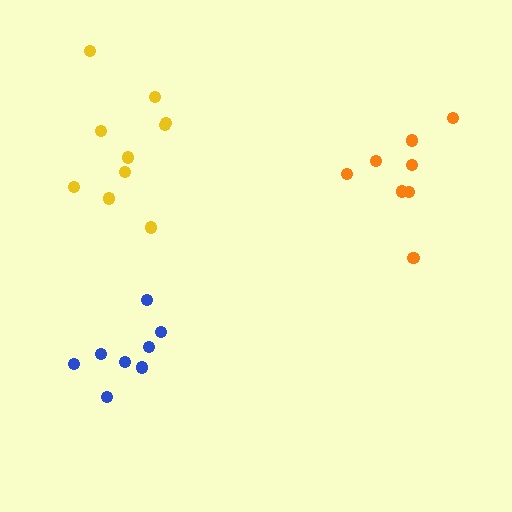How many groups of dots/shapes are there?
There are 3 groups.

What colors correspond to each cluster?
The clusters are colored: yellow, orange, blue.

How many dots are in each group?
Group 1: 10 dots, Group 2: 8 dots, Group 3: 8 dots (26 total).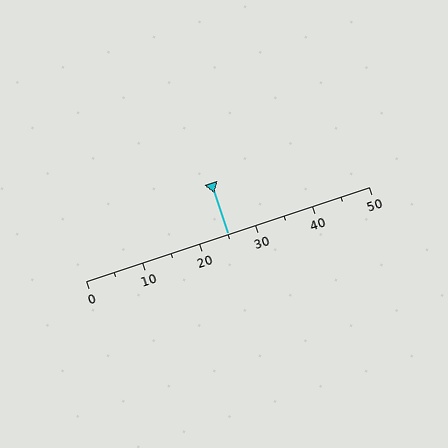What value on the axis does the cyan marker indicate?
The marker indicates approximately 25.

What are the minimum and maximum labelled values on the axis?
The axis runs from 0 to 50.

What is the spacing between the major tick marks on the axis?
The major ticks are spaced 10 apart.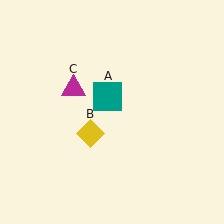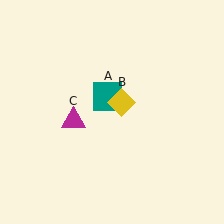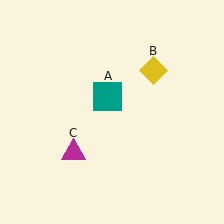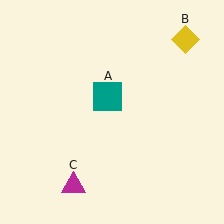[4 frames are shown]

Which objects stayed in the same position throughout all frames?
Teal square (object A) remained stationary.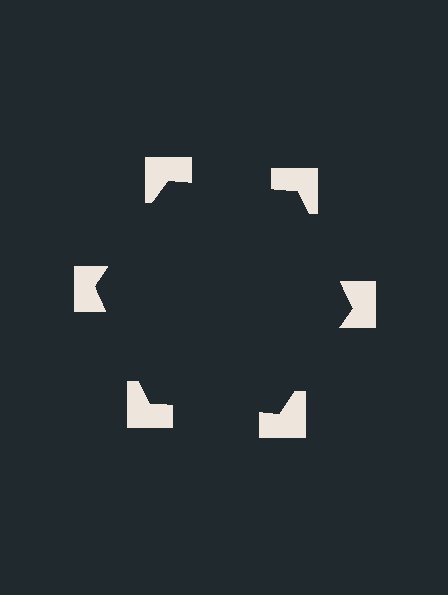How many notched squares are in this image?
There are 6 — one at each vertex of the illusory hexagon.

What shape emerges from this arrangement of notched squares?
An illusory hexagon — its edges are inferred from the aligned wedge cuts in the notched squares, not physically drawn.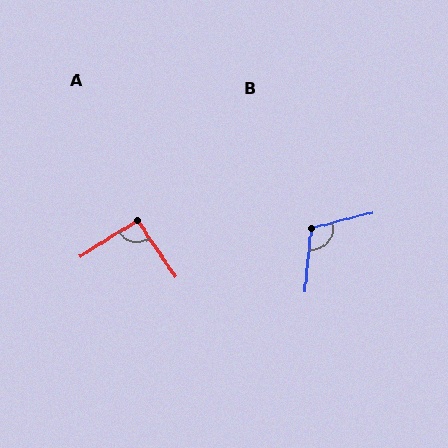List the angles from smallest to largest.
A (92°), B (110°).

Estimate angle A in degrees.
Approximately 92 degrees.